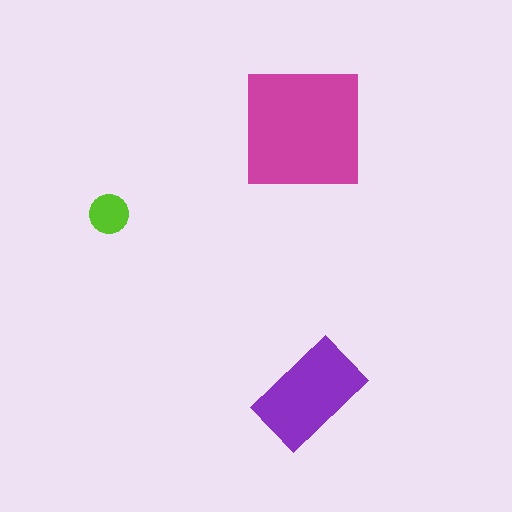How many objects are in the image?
There are 3 objects in the image.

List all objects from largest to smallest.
The magenta square, the purple rectangle, the lime circle.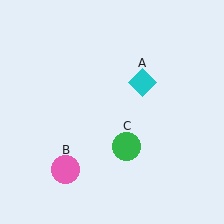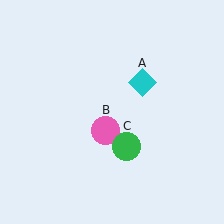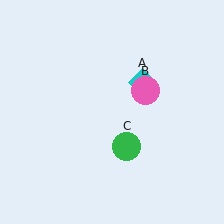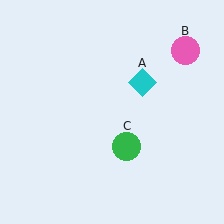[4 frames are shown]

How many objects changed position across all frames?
1 object changed position: pink circle (object B).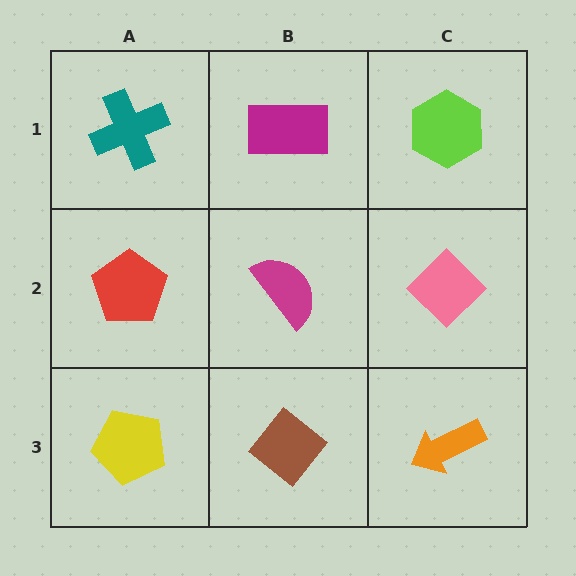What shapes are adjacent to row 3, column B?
A magenta semicircle (row 2, column B), a yellow pentagon (row 3, column A), an orange arrow (row 3, column C).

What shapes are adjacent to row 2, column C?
A lime hexagon (row 1, column C), an orange arrow (row 3, column C), a magenta semicircle (row 2, column B).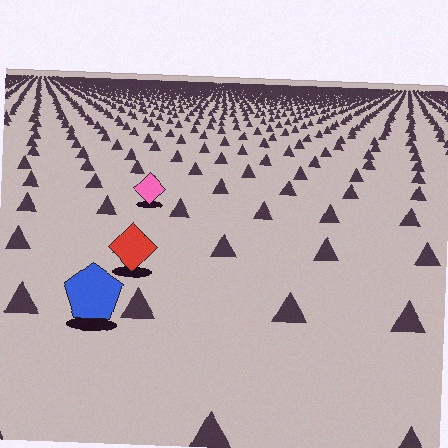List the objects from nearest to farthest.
From nearest to farthest: the blue pentagon, the red diamond, the pink diamond.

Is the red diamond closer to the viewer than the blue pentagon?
No. The blue pentagon is closer — you can tell from the texture gradient: the ground texture is coarser near it.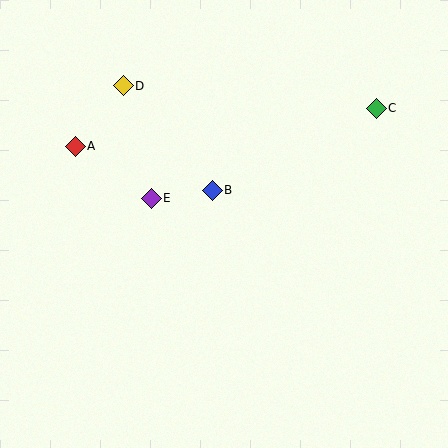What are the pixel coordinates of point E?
Point E is at (151, 198).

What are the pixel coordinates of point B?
Point B is at (212, 190).